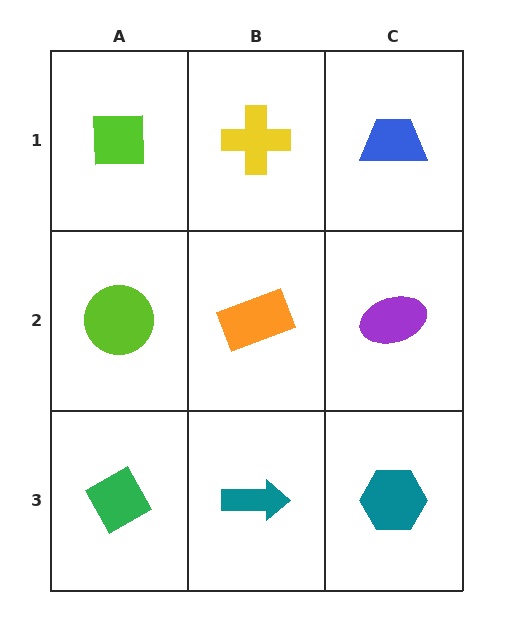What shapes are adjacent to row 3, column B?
An orange rectangle (row 2, column B), a green diamond (row 3, column A), a teal hexagon (row 3, column C).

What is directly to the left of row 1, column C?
A yellow cross.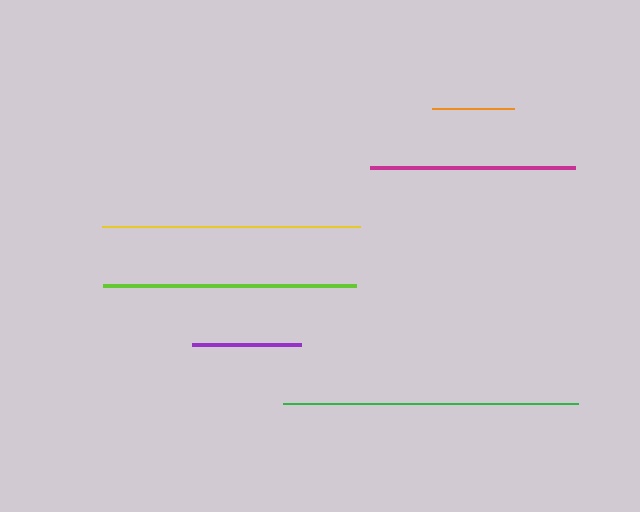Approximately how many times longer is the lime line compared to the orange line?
The lime line is approximately 3.1 times the length of the orange line.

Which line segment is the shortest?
The orange line is the shortest at approximately 82 pixels.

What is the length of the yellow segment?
The yellow segment is approximately 258 pixels long.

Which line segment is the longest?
The green line is the longest at approximately 295 pixels.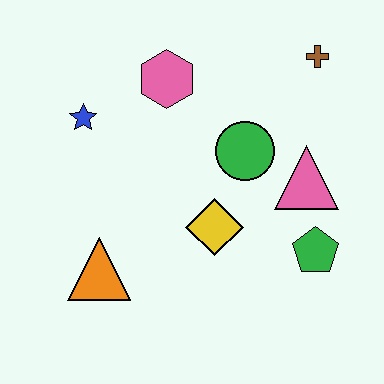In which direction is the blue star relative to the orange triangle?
The blue star is above the orange triangle.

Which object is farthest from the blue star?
The green pentagon is farthest from the blue star.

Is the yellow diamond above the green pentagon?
Yes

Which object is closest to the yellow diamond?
The green circle is closest to the yellow diamond.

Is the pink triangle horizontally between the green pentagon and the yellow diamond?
Yes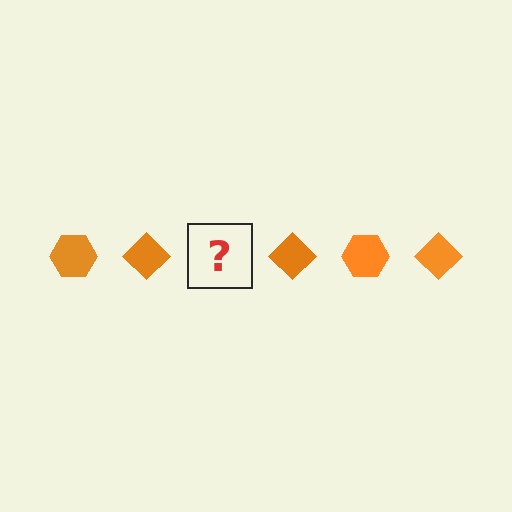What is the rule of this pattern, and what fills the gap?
The rule is that the pattern cycles through hexagon, diamond shapes in orange. The gap should be filled with an orange hexagon.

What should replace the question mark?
The question mark should be replaced with an orange hexagon.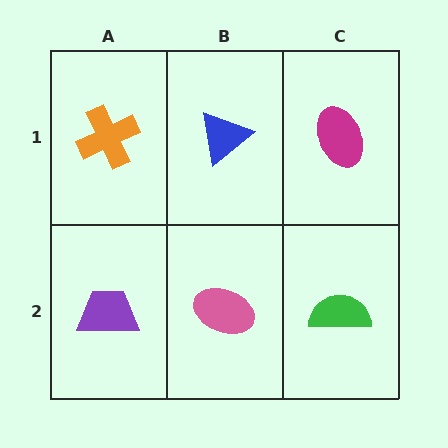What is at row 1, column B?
A blue triangle.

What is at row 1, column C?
A magenta ellipse.